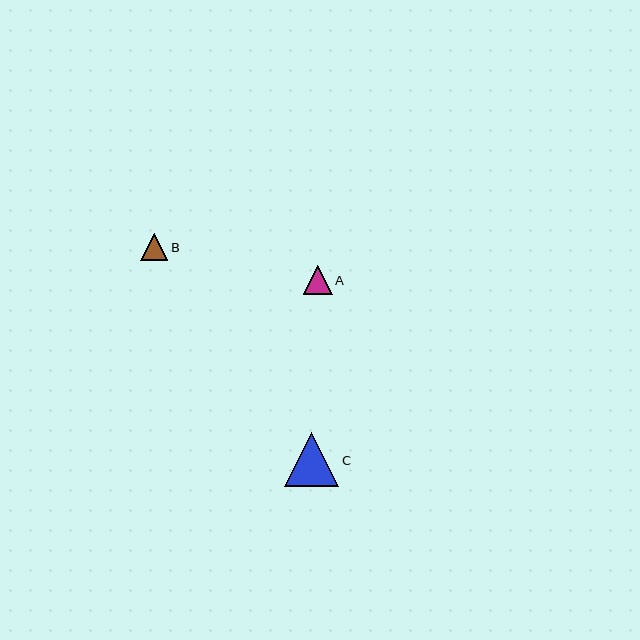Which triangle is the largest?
Triangle C is the largest with a size of approximately 54 pixels.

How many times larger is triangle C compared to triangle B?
Triangle C is approximately 2.0 times the size of triangle B.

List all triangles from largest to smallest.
From largest to smallest: C, A, B.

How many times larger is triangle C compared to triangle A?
Triangle C is approximately 1.8 times the size of triangle A.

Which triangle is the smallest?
Triangle B is the smallest with a size of approximately 27 pixels.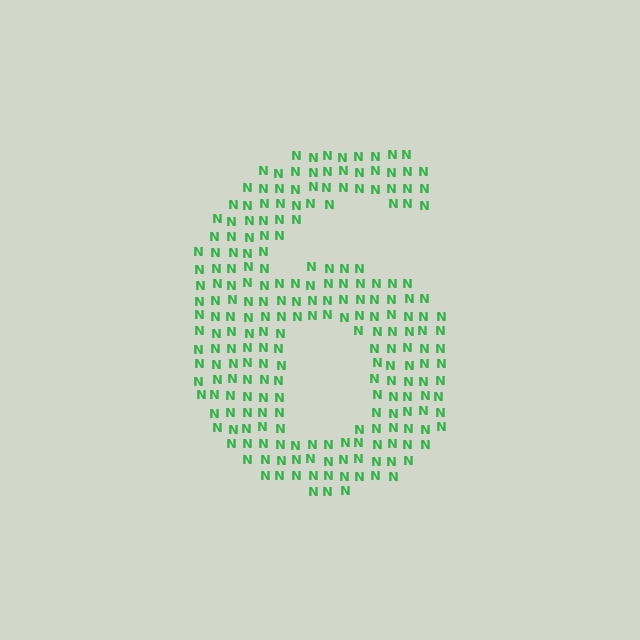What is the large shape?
The large shape is the digit 6.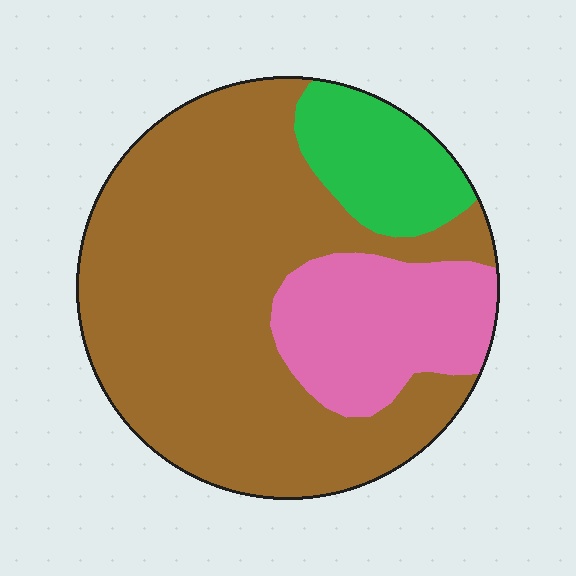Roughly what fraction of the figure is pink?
Pink covers roughly 20% of the figure.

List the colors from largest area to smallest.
From largest to smallest: brown, pink, green.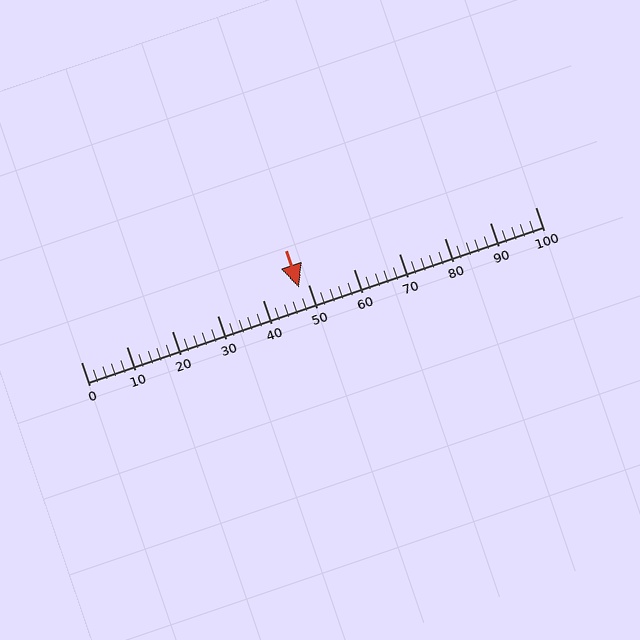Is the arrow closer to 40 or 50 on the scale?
The arrow is closer to 50.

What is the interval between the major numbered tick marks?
The major tick marks are spaced 10 units apart.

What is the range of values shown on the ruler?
The ruler shows values from 0 to 100.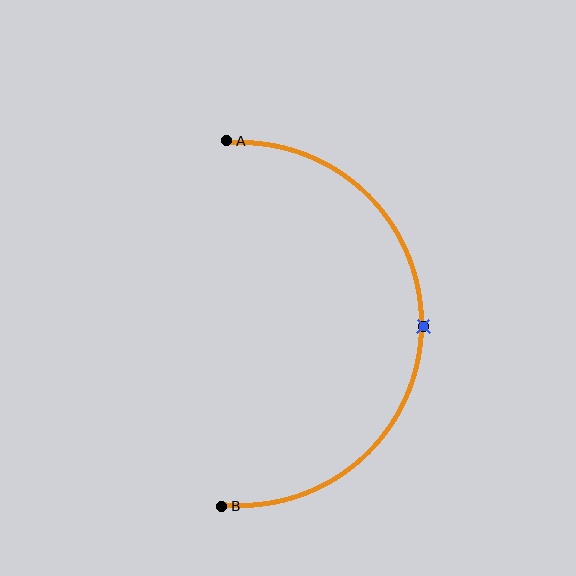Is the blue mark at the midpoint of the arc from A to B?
Yes. The blue mark lies on the arc at equal arc-length from both A and B — it is the arc midpoint.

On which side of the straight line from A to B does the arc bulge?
The arc bulges to the right of the straight line connecting A and B.